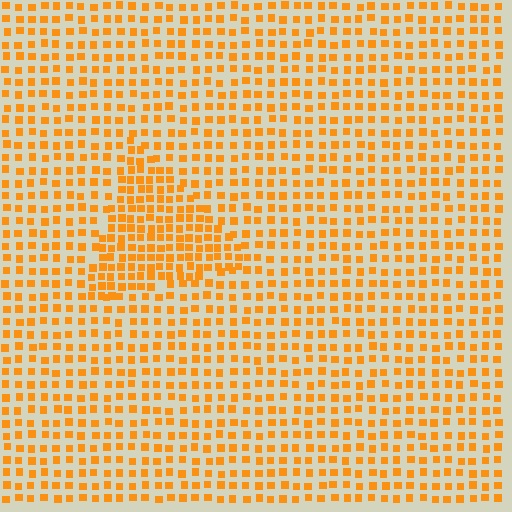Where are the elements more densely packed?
The elements are more densely packed inside the triangle boundary.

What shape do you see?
I see a triangle.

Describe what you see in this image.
The image contains small orange elements arranged at two different densities. A triangle-shaped region is visible where the elements are more densely packed than the surrounding area.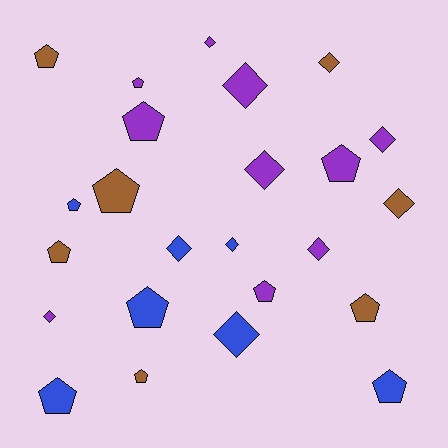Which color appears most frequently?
Purple, with 10 objects.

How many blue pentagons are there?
There are 4 blue pentagons.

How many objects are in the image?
There are 24 objects.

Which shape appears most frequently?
Pentagon, with 13 objects.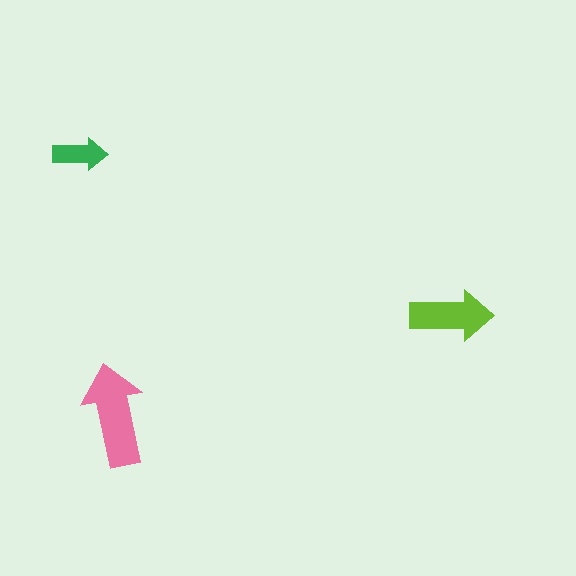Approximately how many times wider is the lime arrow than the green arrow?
About 1.5 times wider.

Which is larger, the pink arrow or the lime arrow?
The pink one.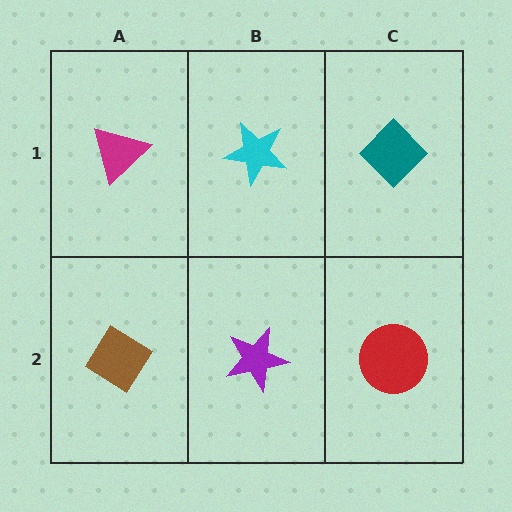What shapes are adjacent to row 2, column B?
A cyan star (row 1, column B), a brown diamond (row 2, column A), a red circle (row 2, column C).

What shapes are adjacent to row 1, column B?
A purple star (row 2, column B), a magenta triangle (row 1, column A), a teal diamond (row 1, column C).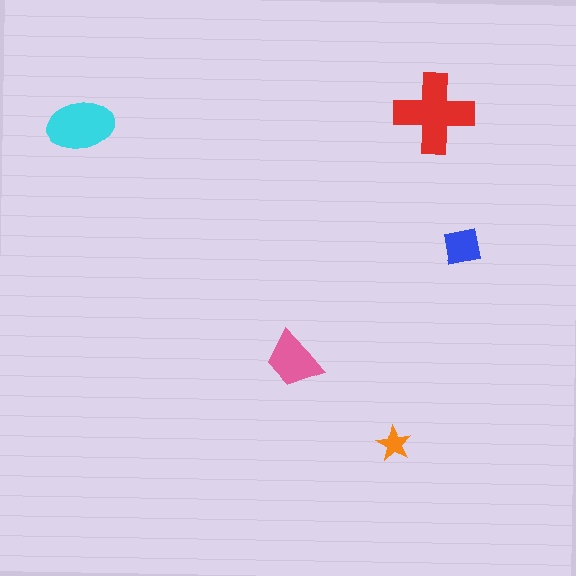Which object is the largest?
The red cross.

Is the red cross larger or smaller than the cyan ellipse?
Larger.